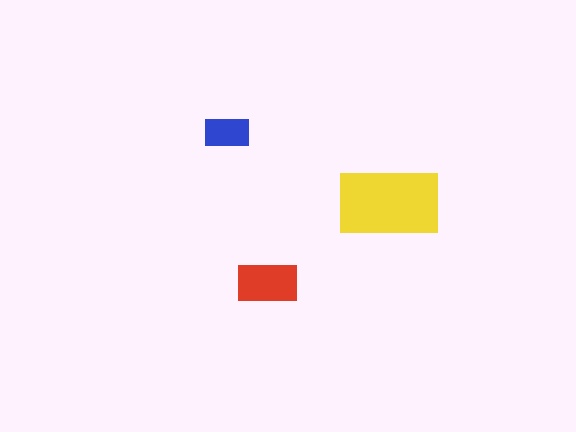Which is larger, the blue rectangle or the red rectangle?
The red one.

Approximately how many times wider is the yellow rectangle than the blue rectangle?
About 2.5 times wider.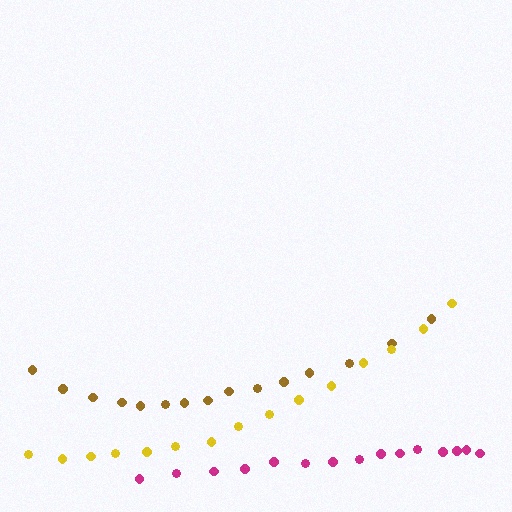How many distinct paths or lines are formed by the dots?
There are 3 distinct paths.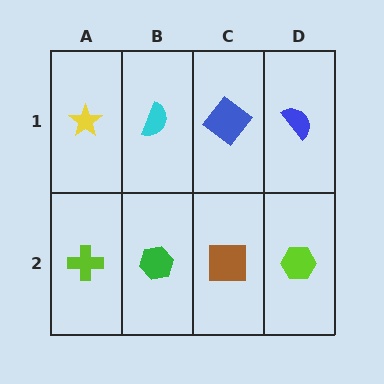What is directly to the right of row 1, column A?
A cyan semicircle.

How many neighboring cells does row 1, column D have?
2.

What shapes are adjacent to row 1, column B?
A green hexagon (row 2, column B), a yellow star (row 1, column A), a blue diamond (row 1, column C).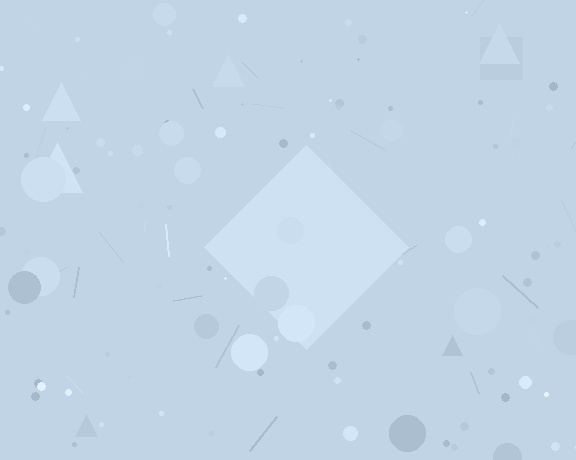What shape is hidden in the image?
A diamond is hidden in the image.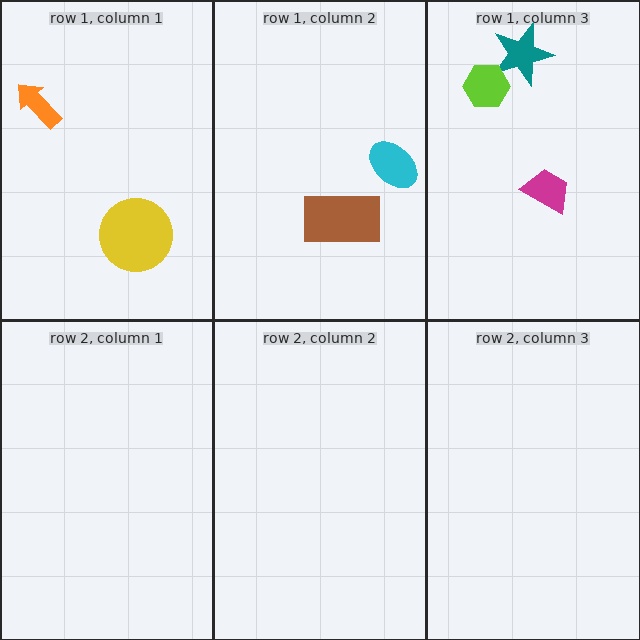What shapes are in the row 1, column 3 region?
The teal star, the lime hexagon, the magenta trapezoid.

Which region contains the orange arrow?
The row 1, column 1 region.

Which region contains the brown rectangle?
The row 1, column 2 region.